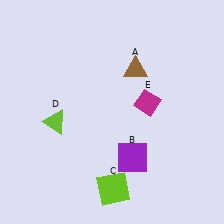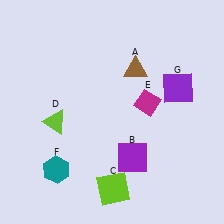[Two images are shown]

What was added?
A teal hexagon (F), a purple square (G) were added in Image 2.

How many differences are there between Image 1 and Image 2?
There are 2 differences between the two images.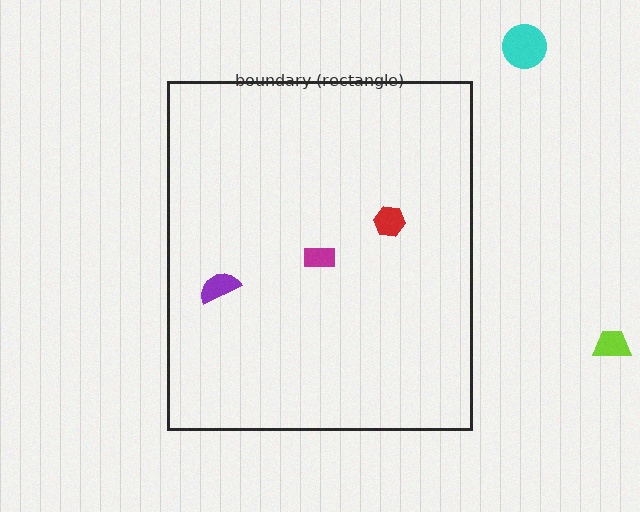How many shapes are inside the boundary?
3 inside, 2 outside.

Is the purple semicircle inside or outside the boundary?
Inside.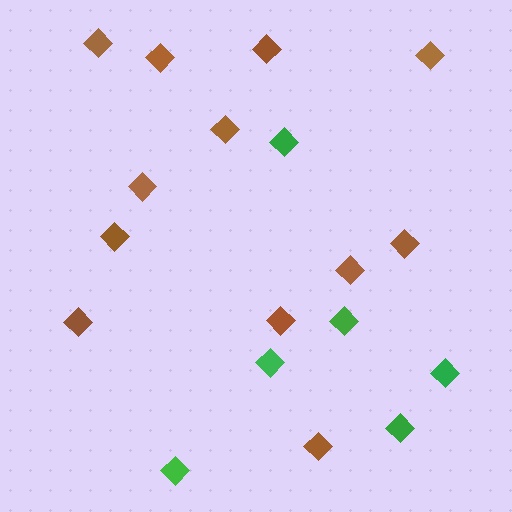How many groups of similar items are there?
There are 2 groups: one group of green diamonds (6) and one group of brown diamonds (12).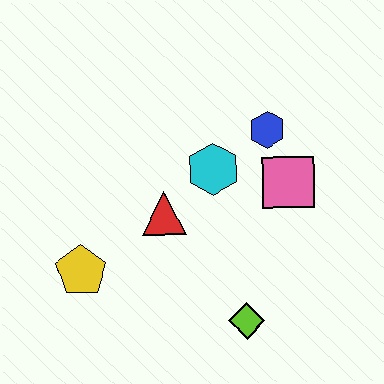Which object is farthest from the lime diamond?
The blue hexagon is farthest from the lime diamond.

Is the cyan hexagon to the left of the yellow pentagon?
No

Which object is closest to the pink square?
The blue hexagon is closest to the pink square.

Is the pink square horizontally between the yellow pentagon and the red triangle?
No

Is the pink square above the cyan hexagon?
No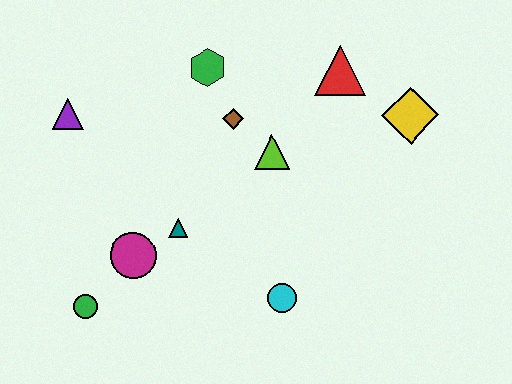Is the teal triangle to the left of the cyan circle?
Yes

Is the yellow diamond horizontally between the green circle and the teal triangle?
No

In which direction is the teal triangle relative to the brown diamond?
The teal triangle is below the brown diamond.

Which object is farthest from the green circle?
The yellow diamond is farthest from the green circle.